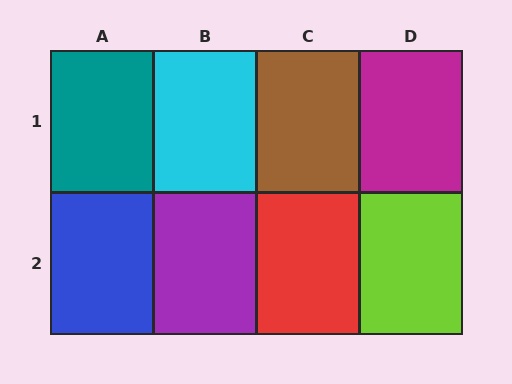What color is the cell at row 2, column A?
Blue.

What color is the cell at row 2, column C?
Red.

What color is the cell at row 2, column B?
Purple.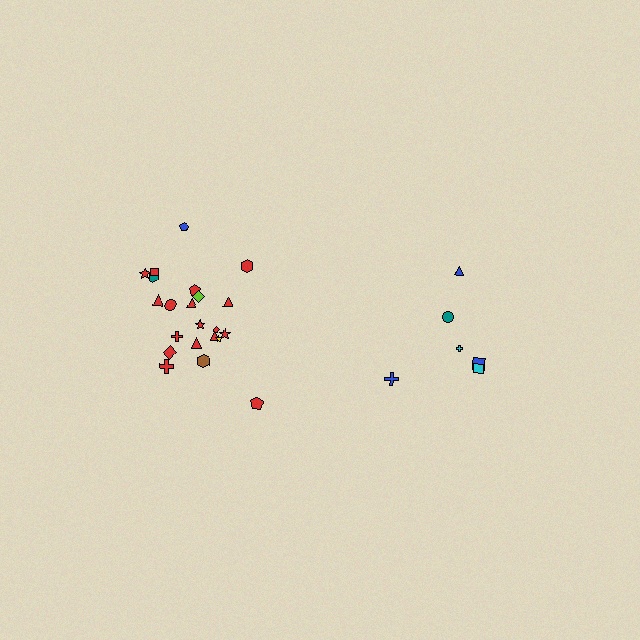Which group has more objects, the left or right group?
The left group.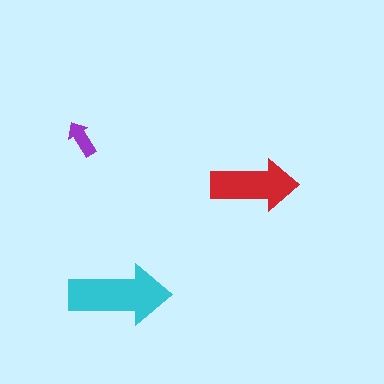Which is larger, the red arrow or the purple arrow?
The red one.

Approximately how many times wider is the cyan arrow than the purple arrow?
About 3 times wider.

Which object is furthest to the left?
The purple arrow is leftmost.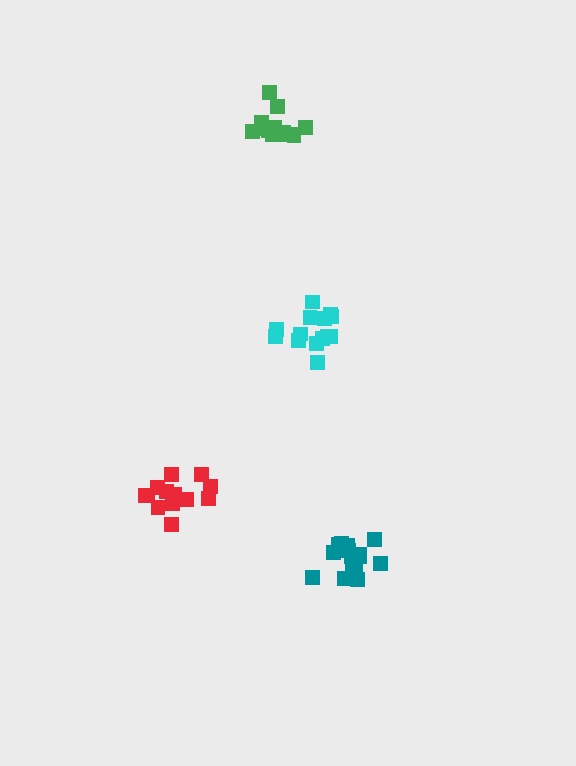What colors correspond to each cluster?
The clusters are colored: teal, green, red, cyan.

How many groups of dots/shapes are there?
There are 4 groups.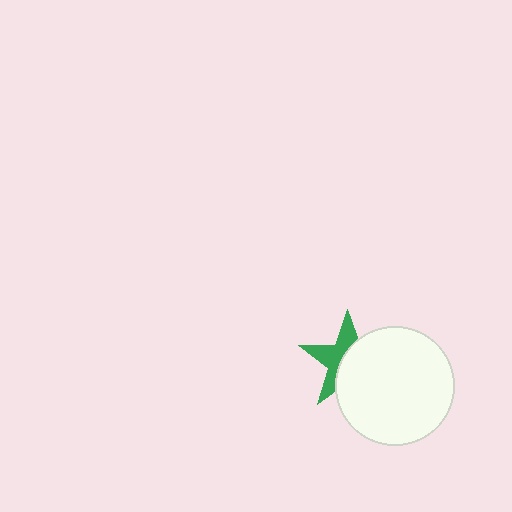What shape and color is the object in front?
The object in front is a white circle.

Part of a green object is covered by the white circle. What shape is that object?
It is a star.